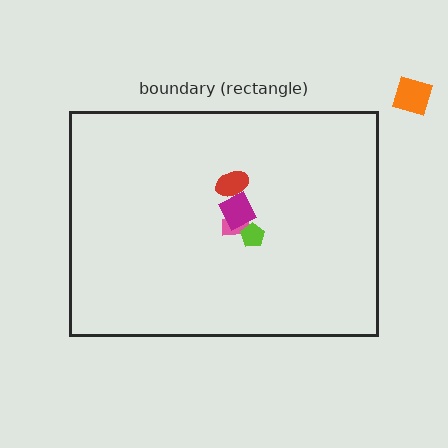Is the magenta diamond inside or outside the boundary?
Inside.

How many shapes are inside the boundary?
4 inside, 1 outside.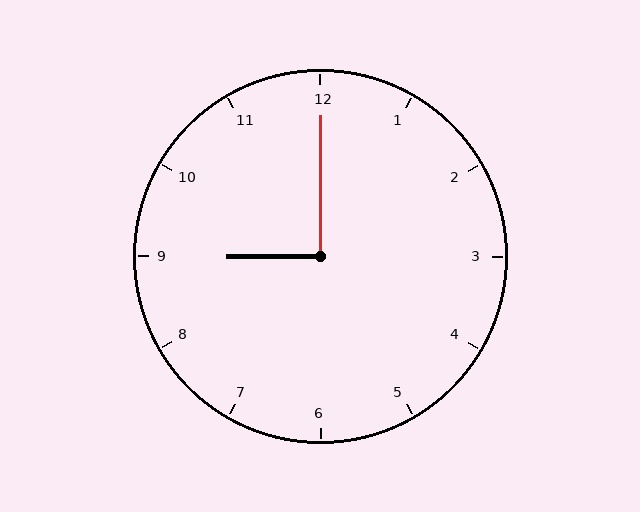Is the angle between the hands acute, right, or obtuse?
It is right.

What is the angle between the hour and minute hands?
Approximately 90 degrees.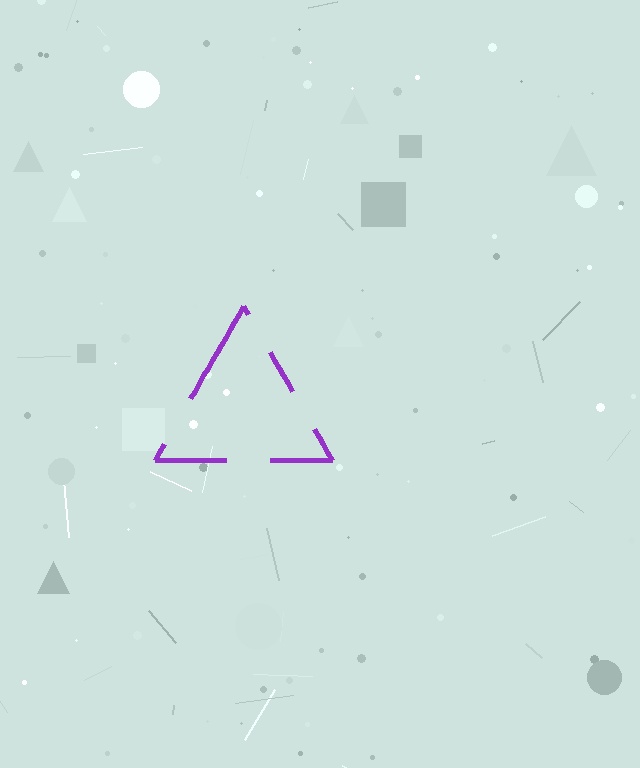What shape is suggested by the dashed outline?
The dashed outline suggests a triangle.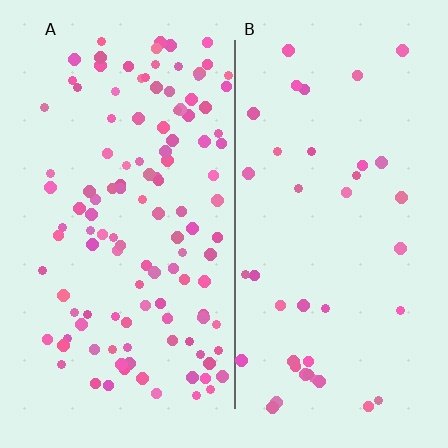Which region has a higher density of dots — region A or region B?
A (the left).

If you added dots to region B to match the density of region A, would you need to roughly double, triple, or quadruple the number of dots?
Approximately triple.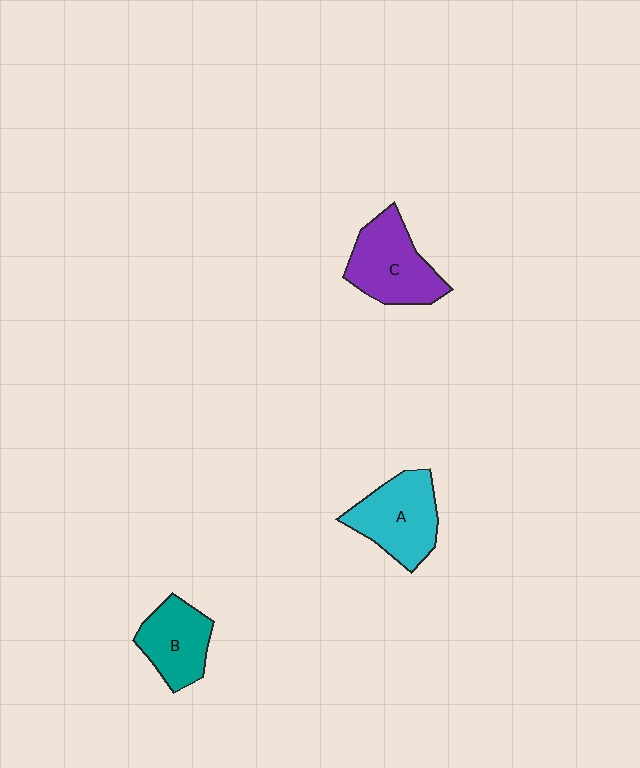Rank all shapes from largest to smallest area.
From largest to smallest: C (purple), A (cyan), B (teal).